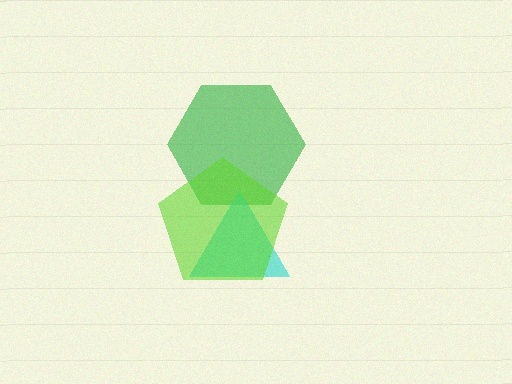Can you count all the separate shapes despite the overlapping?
Yes, there are 3 separate shapes.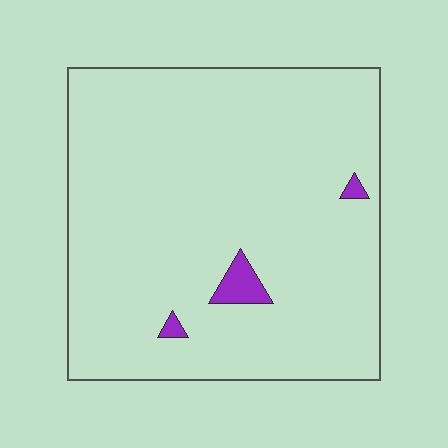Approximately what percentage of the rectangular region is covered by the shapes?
Approximately 5%.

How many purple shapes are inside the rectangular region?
3.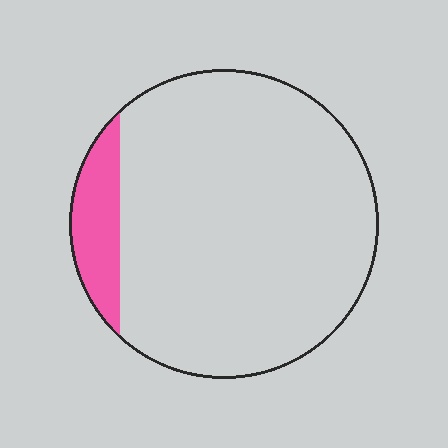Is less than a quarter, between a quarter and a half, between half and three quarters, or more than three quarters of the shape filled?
Less than a quarter.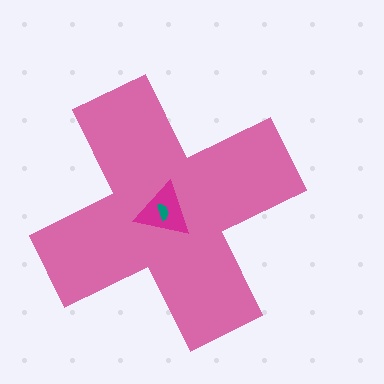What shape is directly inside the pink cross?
The magenta triangle.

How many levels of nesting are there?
3.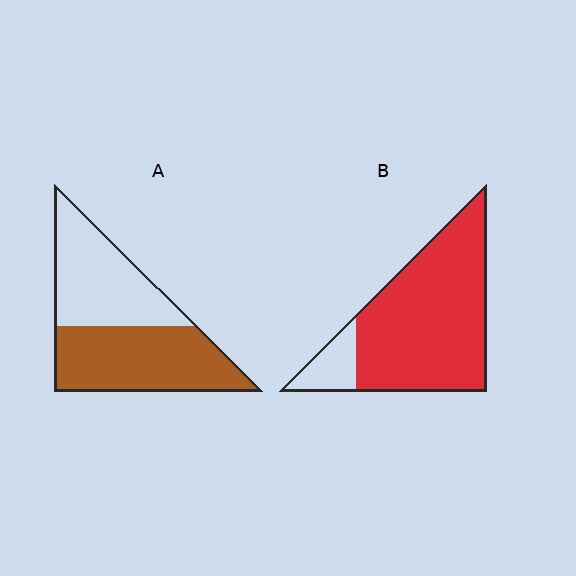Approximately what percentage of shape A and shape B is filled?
A is approximately 55% and B is approximately 85%.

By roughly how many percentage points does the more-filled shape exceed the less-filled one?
By roughly 35 percentage points (B over A).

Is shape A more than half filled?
Roughly half.